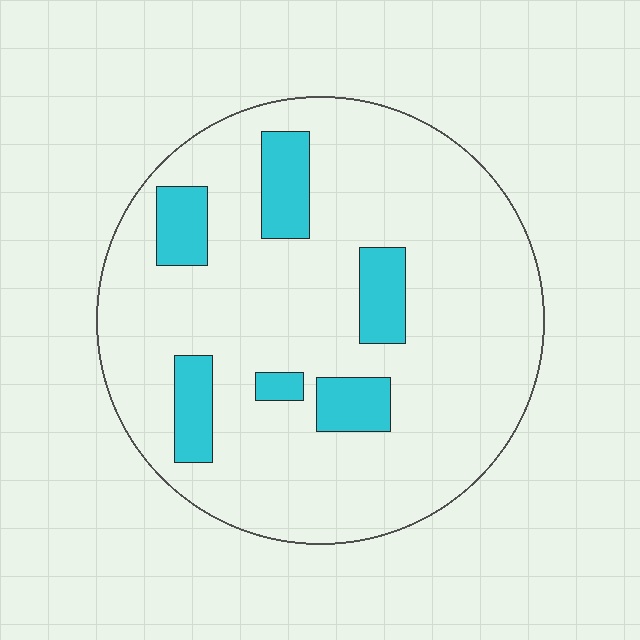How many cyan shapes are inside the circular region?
6.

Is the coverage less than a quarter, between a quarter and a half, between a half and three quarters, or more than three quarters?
Less than a quarter.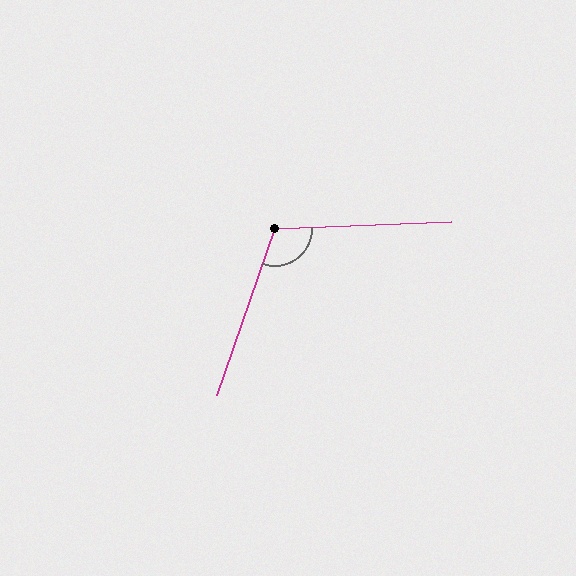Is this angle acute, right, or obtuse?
It is obtuse.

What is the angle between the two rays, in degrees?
Approximately 112 degrees.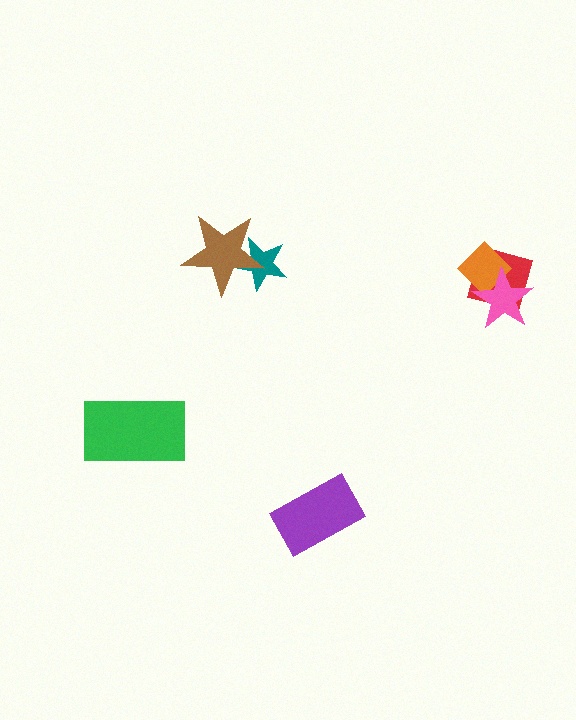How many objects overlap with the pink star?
2 objects overlap with the pink star.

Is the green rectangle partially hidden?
No, no other shape covers it.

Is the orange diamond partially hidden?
Yes, it is partially covered by another shape.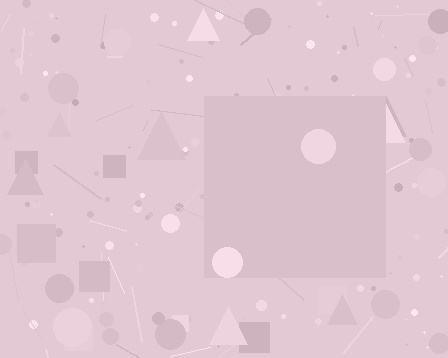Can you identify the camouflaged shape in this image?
The camouflaged shape is a square.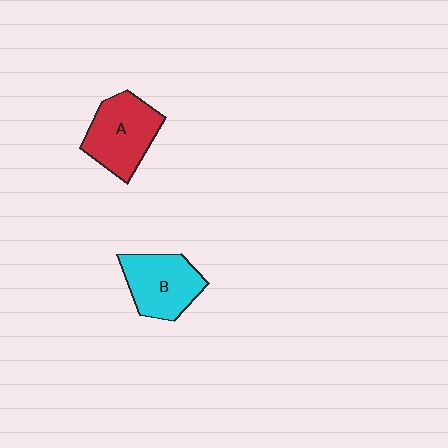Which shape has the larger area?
Shape A (red).